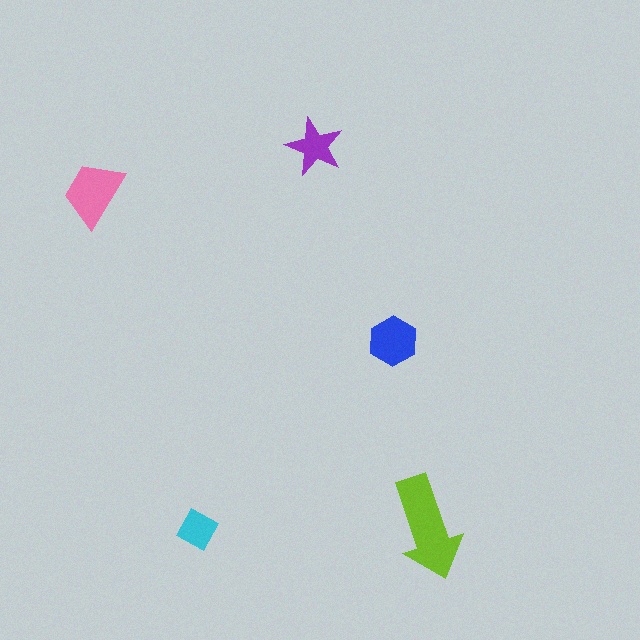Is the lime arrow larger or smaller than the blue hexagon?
Larger.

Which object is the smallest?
The cyan square.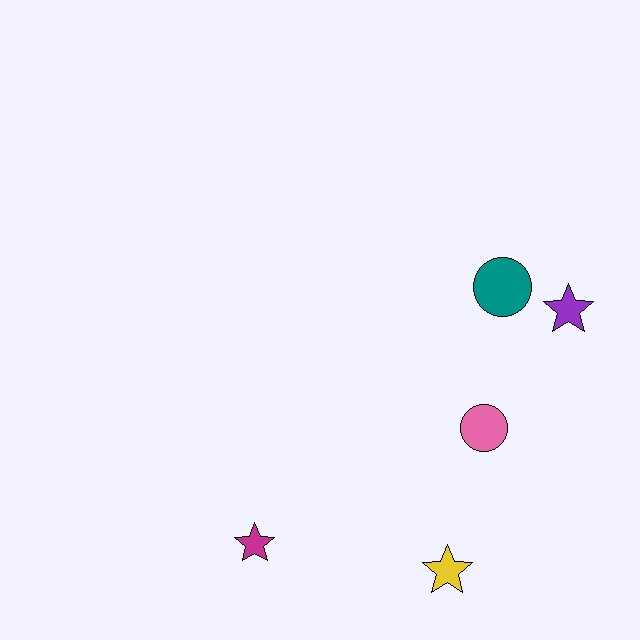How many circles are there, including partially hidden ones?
There are 2 circles.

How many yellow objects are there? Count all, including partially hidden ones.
There is 1 yellow object.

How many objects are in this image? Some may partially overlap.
There are 5 objects.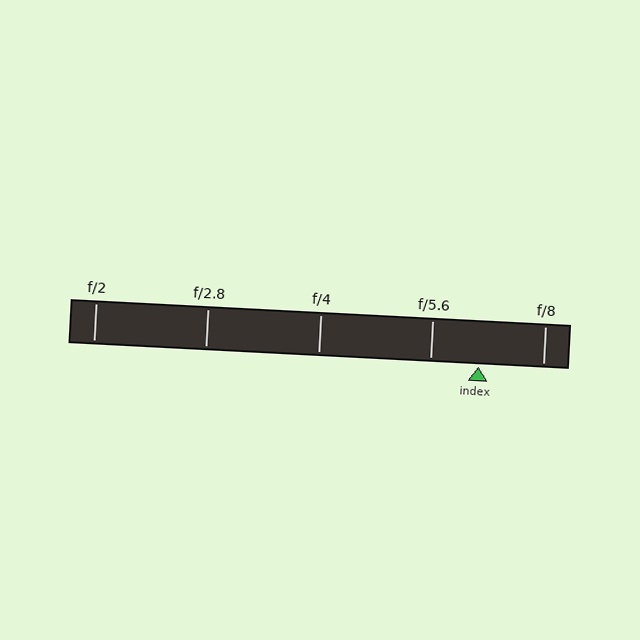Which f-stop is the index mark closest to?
The index mark is closest to f/5.6.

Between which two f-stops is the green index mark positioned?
The index mark is between f/5.6 and f/8.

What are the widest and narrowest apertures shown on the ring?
The widest aperture shown is f/2 and the narrowest is f/8.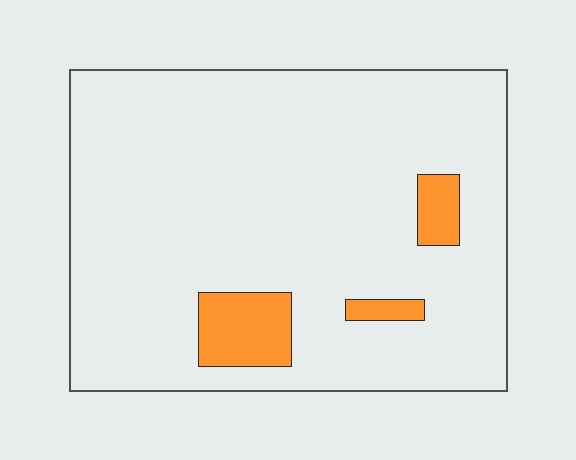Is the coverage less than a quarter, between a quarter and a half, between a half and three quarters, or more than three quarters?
Less than a quarter.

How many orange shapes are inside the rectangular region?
3.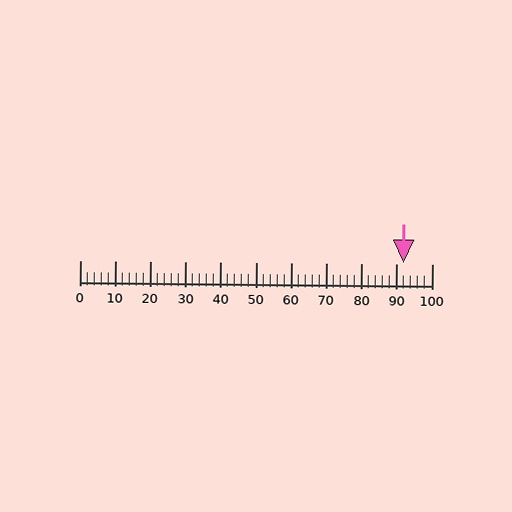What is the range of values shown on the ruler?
The ruler shows values from 0 to 100.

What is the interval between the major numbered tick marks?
The major tick marks are spaced 10 units apart.